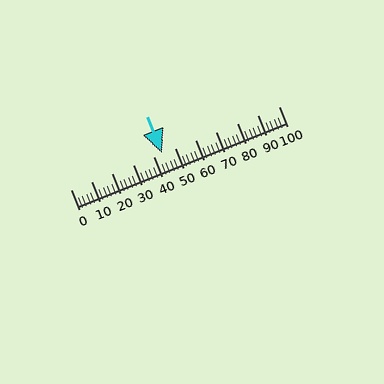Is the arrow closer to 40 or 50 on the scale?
The arrow is closer to 40.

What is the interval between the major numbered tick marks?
The major tick marks are spaced 10 units apart.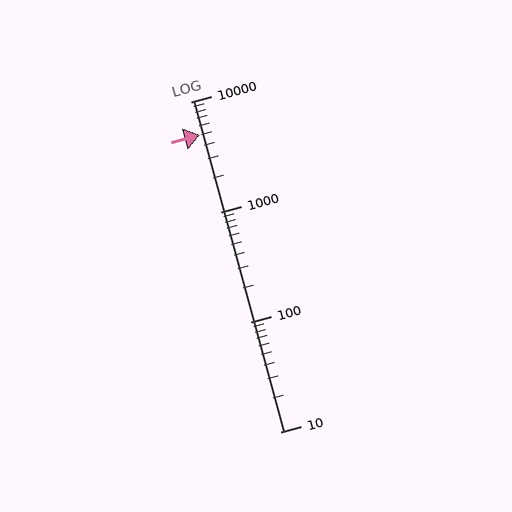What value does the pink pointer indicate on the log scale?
The pointer indicates approximately 5000.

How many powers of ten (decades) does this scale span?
The scale spans 3 decades, from 10 to 10000.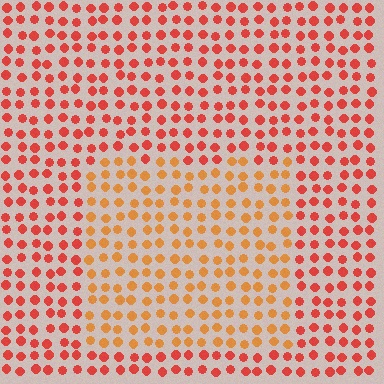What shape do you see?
I see a rectangle.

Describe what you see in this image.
The image is filled with small red elements in a uniform arrangement. A rectangle-shaped region is visible where the elements are tinted to a slightly different hue, forming a subtle color boundary.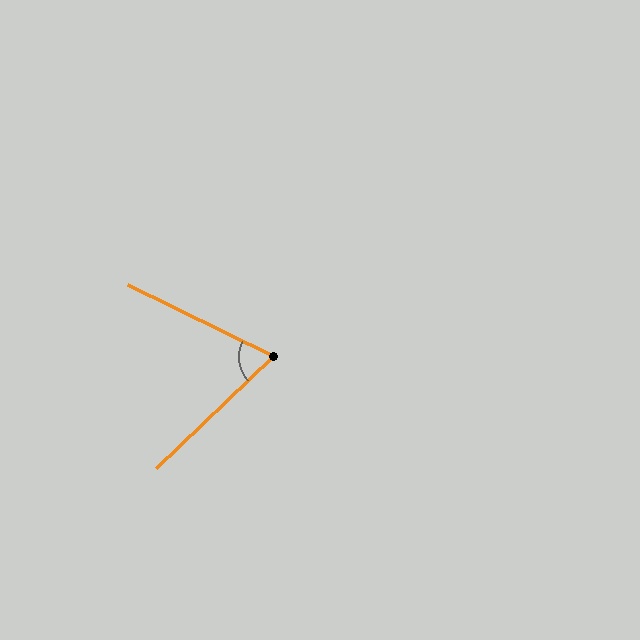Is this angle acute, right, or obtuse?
It is acute.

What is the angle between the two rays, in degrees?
Approximately 70 degrees.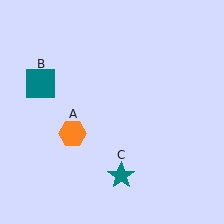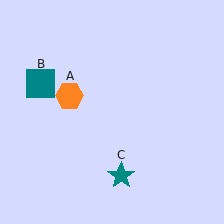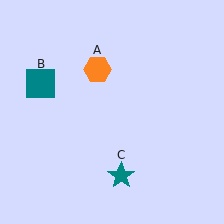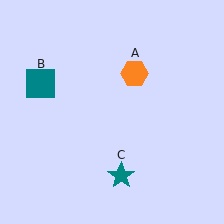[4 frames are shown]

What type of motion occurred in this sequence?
The orange hexagon (object A) rotated clockwise around the center of the scene.